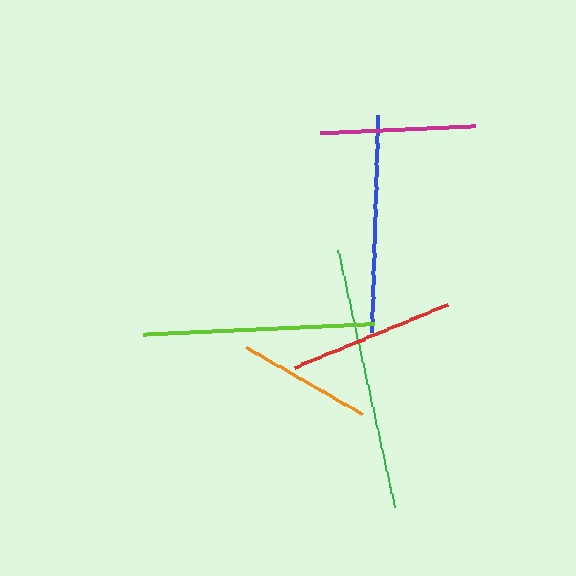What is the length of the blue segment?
The blue segment is approximately 217 pixels long.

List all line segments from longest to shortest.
From longest to shortest: green, lime, blue, red, magenta, orange.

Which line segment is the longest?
The green line is the longest at approximately 264 pixels.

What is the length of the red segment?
The red segment is approximately 166 pixels long.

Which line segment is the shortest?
The orange line is the shortest at approximately 134 pixels.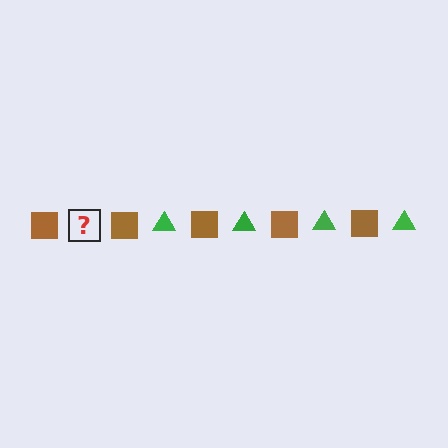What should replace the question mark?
The question mark should be replaced with a green triangle.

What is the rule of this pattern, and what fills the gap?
The rule is that the pattern alternates between brown square and green triangle. The gap should be filled with a green triangle.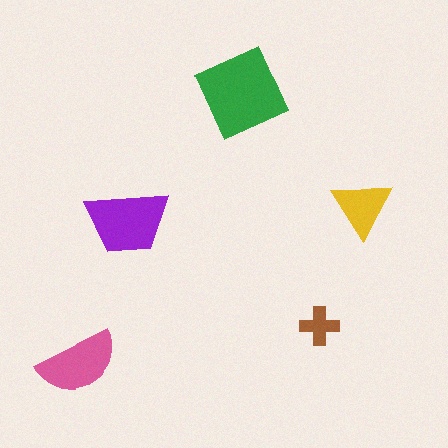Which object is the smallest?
The brown cross.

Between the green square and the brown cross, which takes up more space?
The green square.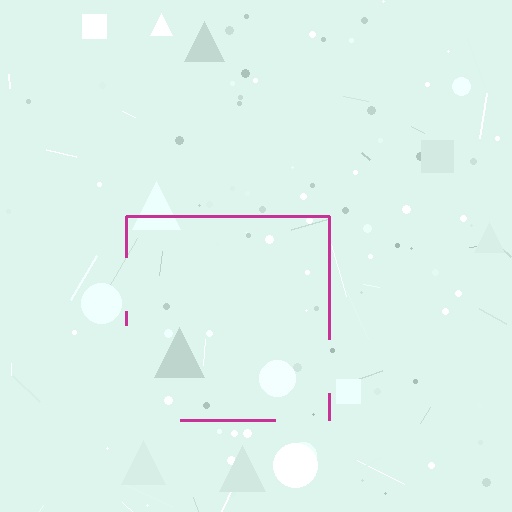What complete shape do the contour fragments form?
The contour fragments form a square.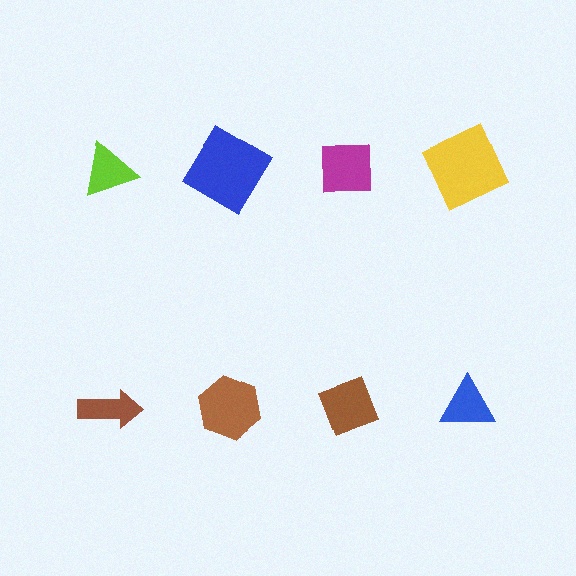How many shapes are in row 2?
4 shapes.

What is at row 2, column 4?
A blue triangle.